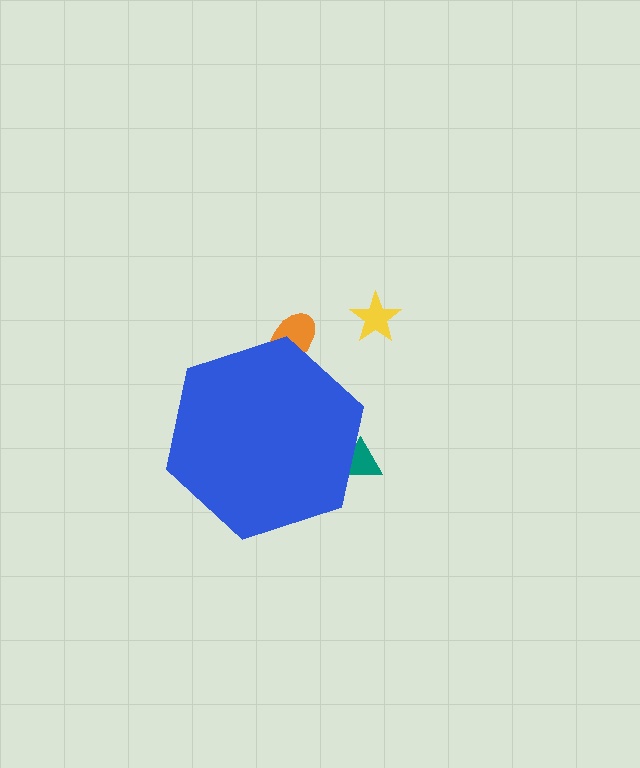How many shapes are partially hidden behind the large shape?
2 shapes are partially hidden.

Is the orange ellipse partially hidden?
Yes, the orange ellipse is partially hidden behind the blue hexagon.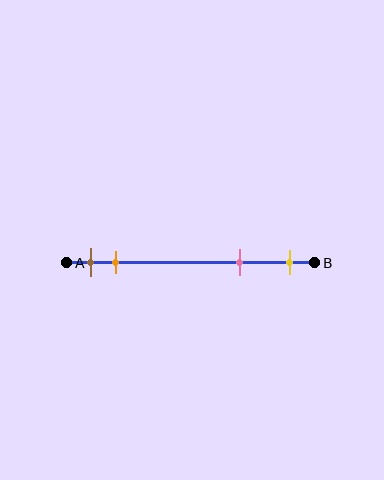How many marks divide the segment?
There are 4 marks dividing the segment.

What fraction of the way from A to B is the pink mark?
The pink mark is approximately 70% (0.7) of the way from A to B.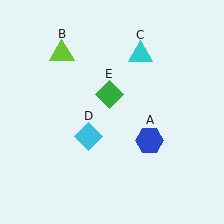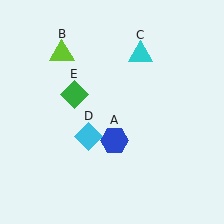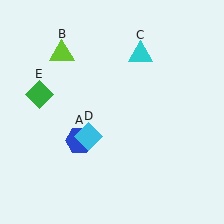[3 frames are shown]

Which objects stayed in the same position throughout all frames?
Lime triangle (object B) and cyan triangle (object C) and cyan diamond (object D) remained stationary.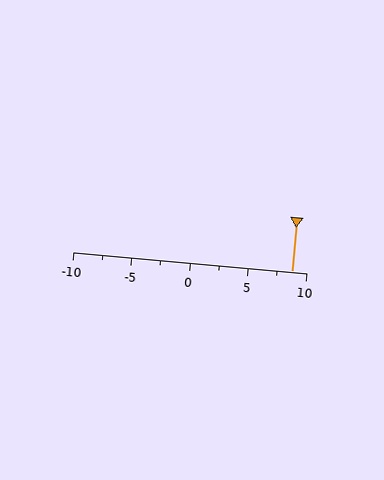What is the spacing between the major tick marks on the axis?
The major ticks are spaced 5 apart.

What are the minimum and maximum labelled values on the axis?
The axis runs from -10 to 10.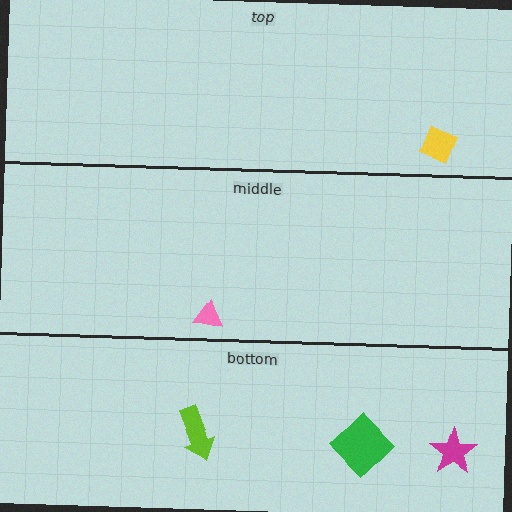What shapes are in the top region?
The yellow diamond.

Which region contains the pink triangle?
The middle region.